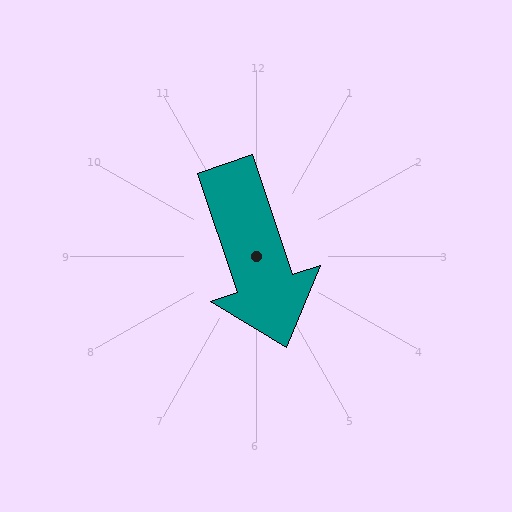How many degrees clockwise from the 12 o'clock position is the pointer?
Approximately 161 degrees.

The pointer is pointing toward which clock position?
Roughly 5 o'clock.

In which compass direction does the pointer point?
South.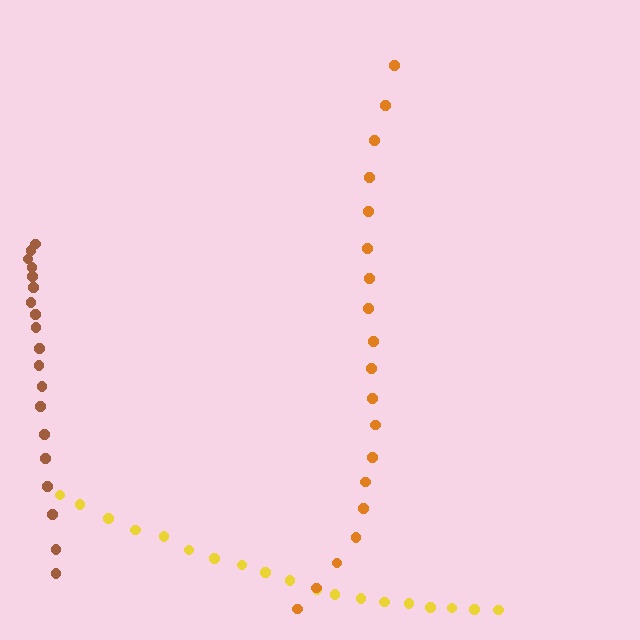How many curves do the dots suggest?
There are 3 distinct paths.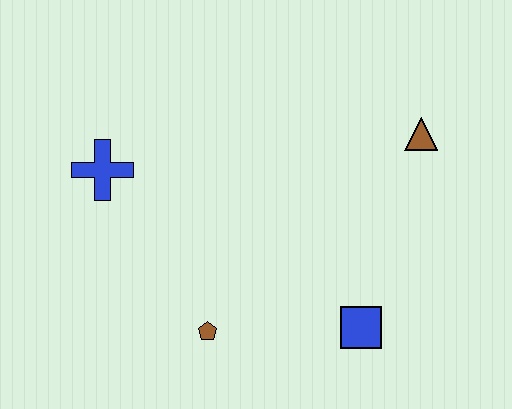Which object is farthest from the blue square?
The blue cross is farthest from the blue square.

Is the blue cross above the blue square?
Yes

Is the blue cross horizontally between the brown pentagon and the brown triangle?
No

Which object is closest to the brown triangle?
The blue square is closest to the brown triangle.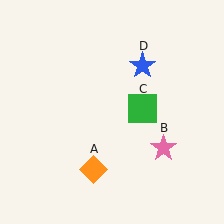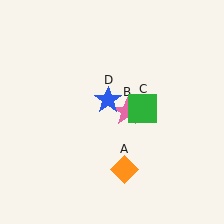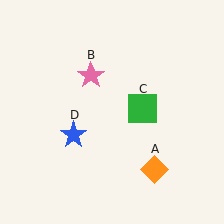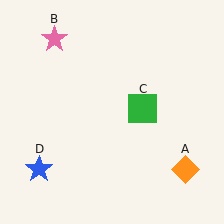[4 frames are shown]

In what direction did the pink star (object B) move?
The pink star (object B) moved up and to the left.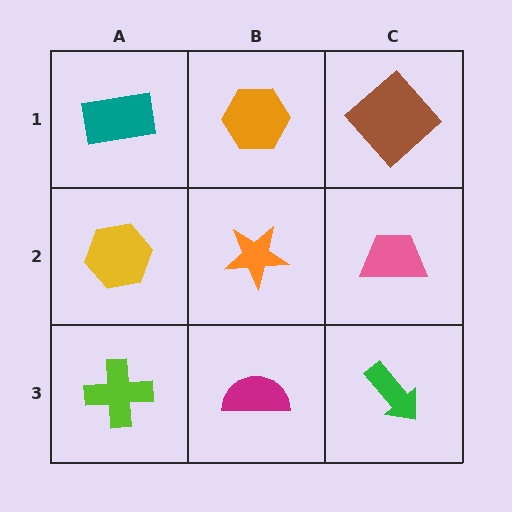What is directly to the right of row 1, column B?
A brown diamond.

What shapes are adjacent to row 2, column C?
A brown diamond (row 1, column C), a green arrow (row 3, column C), an orange star (row 2, column B).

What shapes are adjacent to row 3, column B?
An orange star (row 2, column B), a lime cross (row 3, column A), a green arrow (row 3, column C).